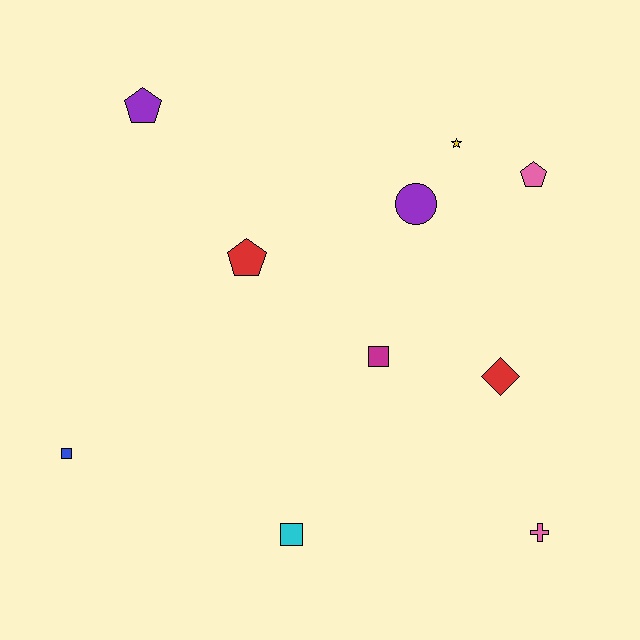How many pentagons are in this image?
There are 3 pentagons.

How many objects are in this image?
There are 10 objects.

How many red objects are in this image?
There are 2 red objects.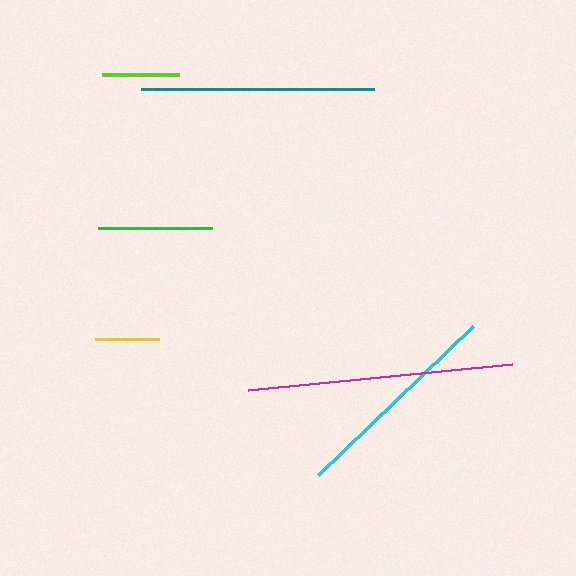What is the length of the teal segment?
The teal segment is approximately 234 pixels long.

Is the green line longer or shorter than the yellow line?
The green line is longer than the yellow line.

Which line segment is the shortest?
The yellow line is the shortest at approximately 65 pixels.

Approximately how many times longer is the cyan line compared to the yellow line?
The cyan line is approximately 3.3 times the length of the yellow line.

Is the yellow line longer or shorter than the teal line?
The teal line is longer than the yellow line.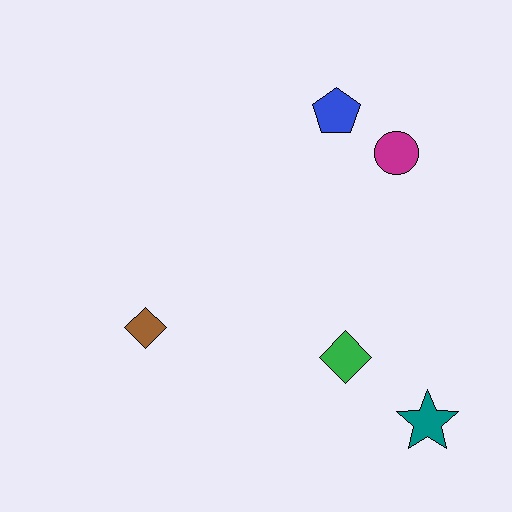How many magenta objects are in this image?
There is 1 magenta object.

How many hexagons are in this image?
There are no hexagons.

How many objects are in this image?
There are 5 objects.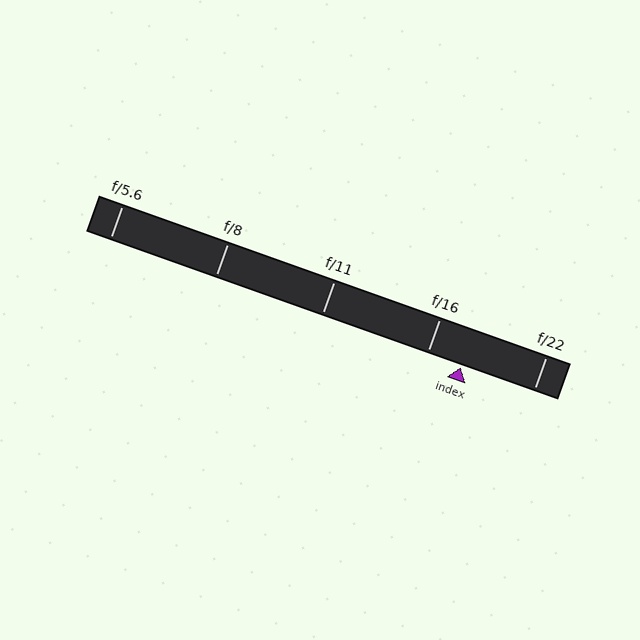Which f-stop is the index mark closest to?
The index mark is closest to f/16.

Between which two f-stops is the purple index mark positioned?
The index mark is between f/16 and f/22.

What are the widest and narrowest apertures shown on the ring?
The widest aperture shown is f/5.6 and the narrowest is f/22.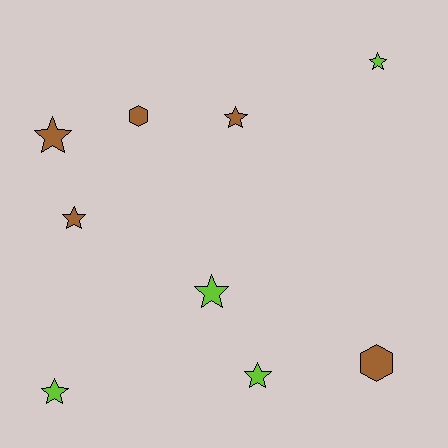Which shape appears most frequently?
Star, with 7 objects.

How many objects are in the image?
There are 9 objects.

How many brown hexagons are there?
There are 2 brown hexagons.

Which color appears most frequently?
Brown, with 5 objects.